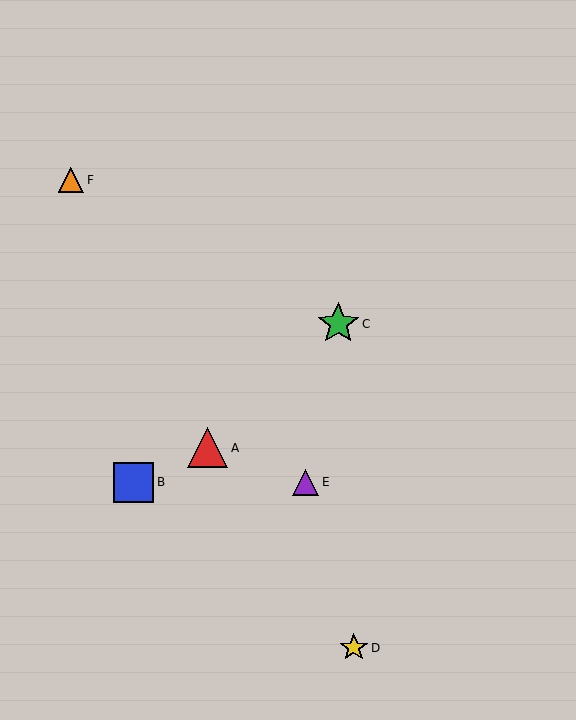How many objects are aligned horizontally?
2 objects (B, E) are aligned horizontally.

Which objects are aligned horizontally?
Objects B, E are aligned horizontally.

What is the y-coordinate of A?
Object A is at y≈448.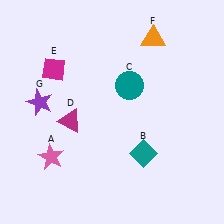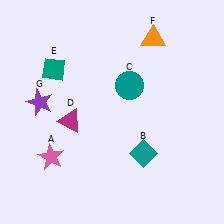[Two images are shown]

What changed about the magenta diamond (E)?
In Image 1, E is magenta. In Image 2, it changed to teal.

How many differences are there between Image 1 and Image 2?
There is 1 difference between the two images.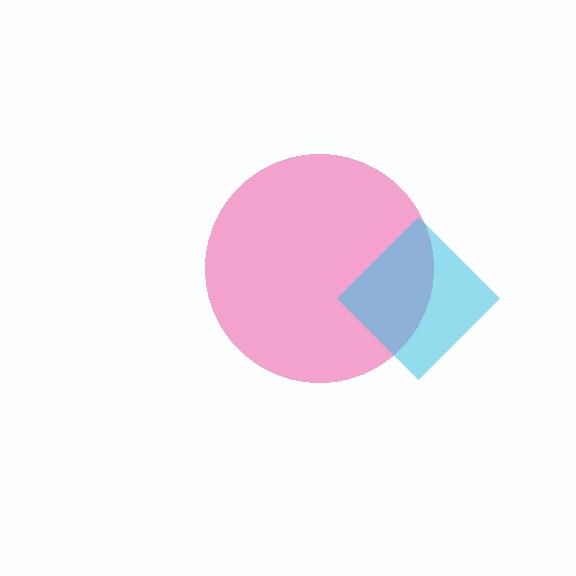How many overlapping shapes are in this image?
There are 2 overlapping shapes in the image.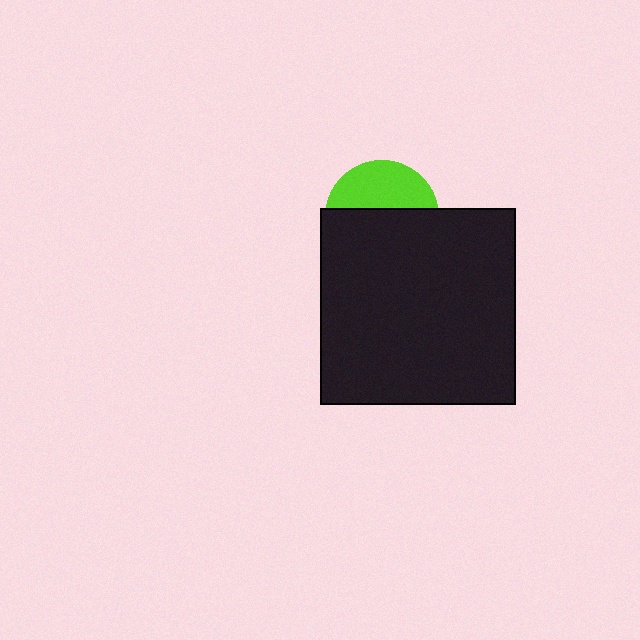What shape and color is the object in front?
The object in front is a black square.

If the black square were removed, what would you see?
You would see the complete lime circle.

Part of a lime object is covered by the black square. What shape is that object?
It is a circle.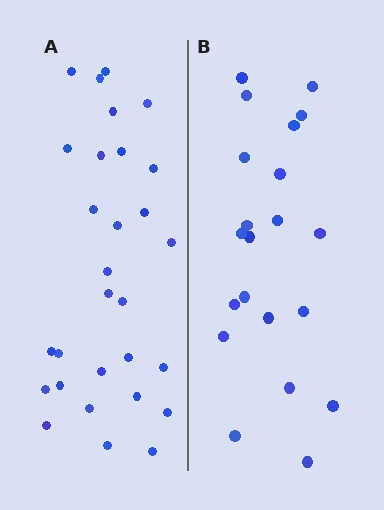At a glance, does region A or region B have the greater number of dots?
Region A (the left region) has more dots.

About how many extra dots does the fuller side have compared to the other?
Region A has roughly 8 or so more dots than region B.